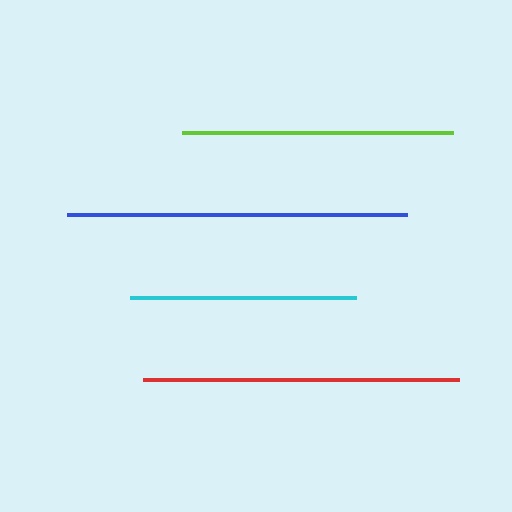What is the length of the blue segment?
The blue segment is approximately 340 pixels long.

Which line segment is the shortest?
The cyan line is the shortest at approximately 226 pixels.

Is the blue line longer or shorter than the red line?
The blue line is longer than the red line.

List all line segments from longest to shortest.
From longest to shortest: blue, red, lime, cyan.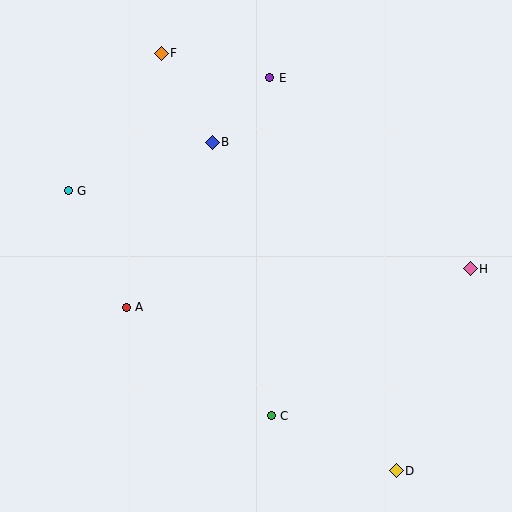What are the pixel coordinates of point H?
Point H is at (470, 269).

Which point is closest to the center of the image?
Point B at (212, 142) is closest to the center.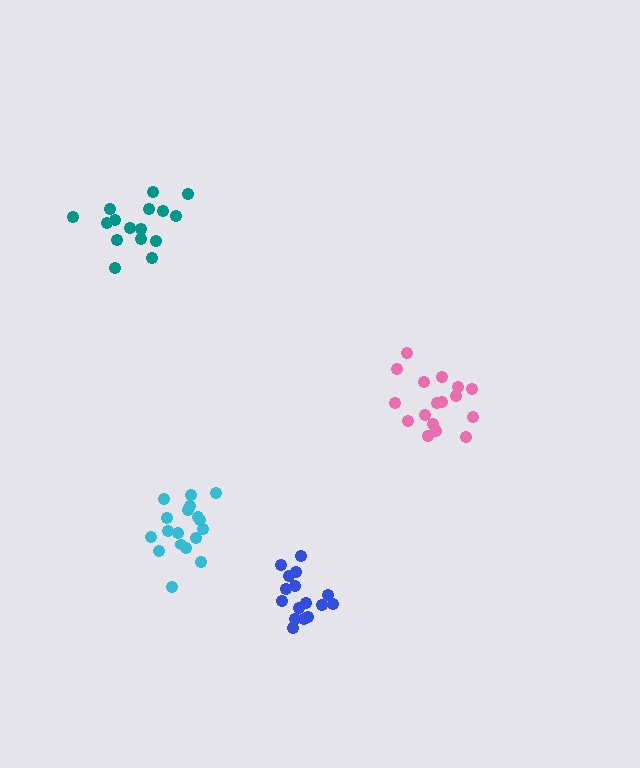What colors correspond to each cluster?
The clusters are colored: pink, cyan, teal, blue.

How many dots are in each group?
Group 1: 17 dots, Group 2: 18 dots, Group 3: 16 dots, Group 4: 16 dots (67 total).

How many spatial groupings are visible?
There are 4 spatial groupings.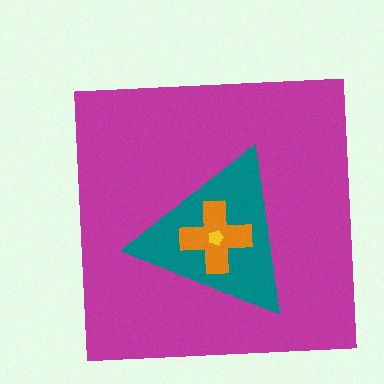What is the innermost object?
The yellow pentagon.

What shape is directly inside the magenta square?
The teal triangle.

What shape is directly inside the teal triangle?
The orange cross.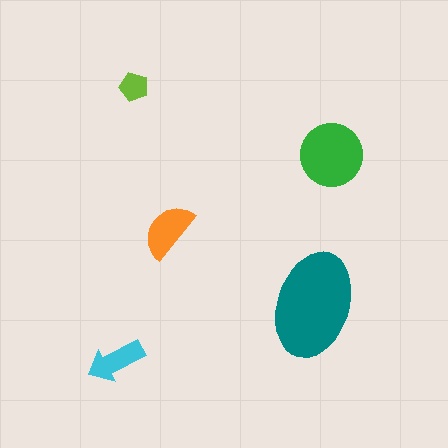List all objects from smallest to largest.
The lime pentagon, the cyan arrow, the orange semicircle, the green circle, the teal ellipse.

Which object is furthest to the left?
The cyan arrow is leftmost.